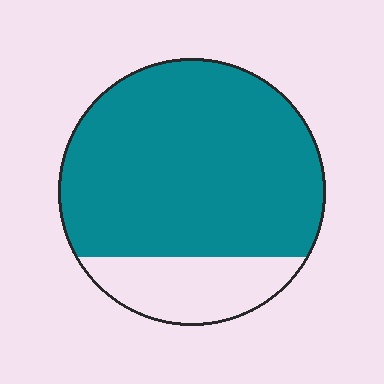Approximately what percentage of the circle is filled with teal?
Approximately 80%.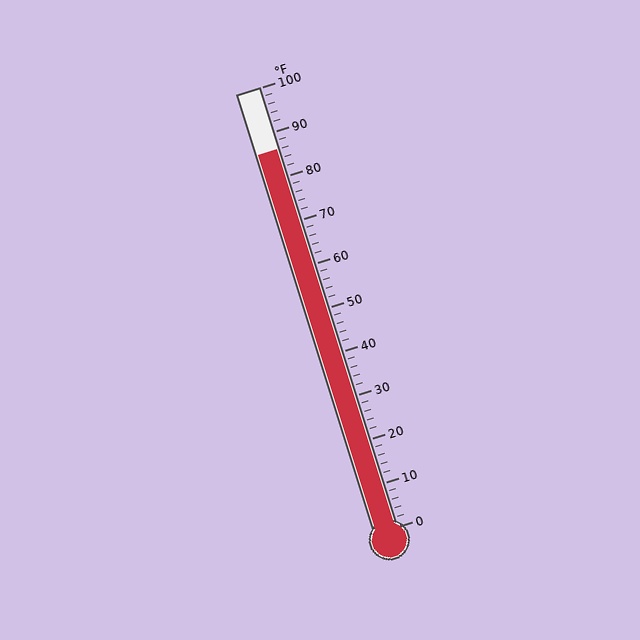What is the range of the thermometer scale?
The thermometer scale ranges from 0°F to 100°F.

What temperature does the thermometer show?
The thermometer shows approximately 86°F.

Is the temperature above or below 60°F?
The temperature is above 60°F.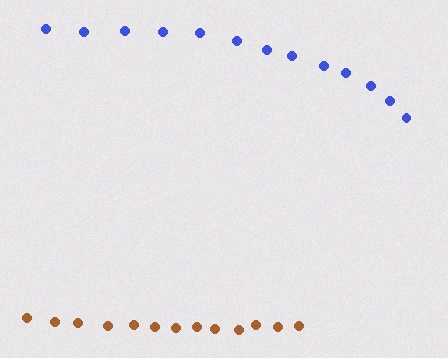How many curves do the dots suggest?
There are 2 distinct paths.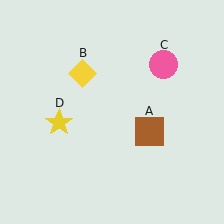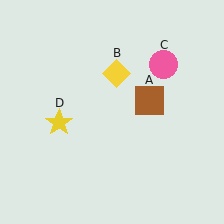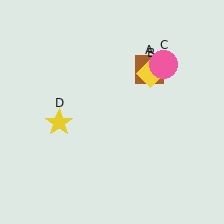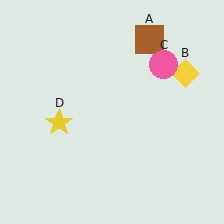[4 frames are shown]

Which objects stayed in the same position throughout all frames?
Pink circle (object C) and yellow star (object D) remained stationary.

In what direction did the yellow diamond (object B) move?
The yellow diamond (object B) moved right.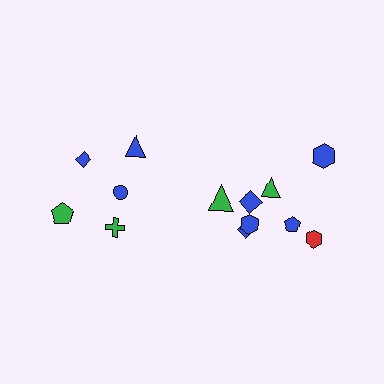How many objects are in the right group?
There are 8 objects.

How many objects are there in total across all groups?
There are 13 objects.